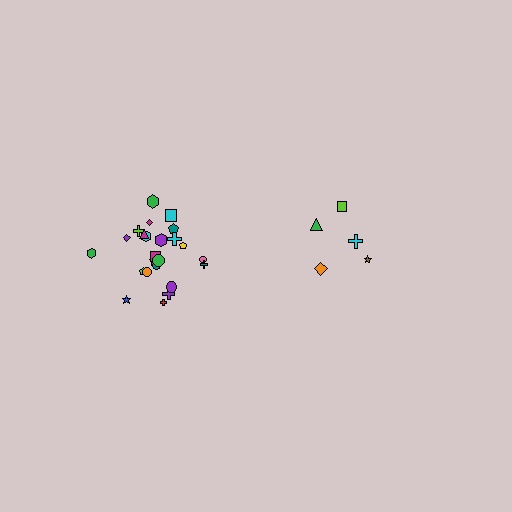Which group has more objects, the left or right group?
The left group.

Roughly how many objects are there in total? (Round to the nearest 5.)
Roughly 30 objects in total.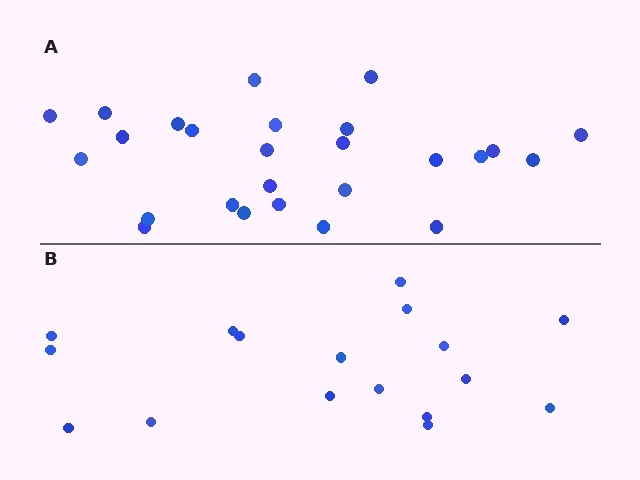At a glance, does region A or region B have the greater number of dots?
Region A (the top region) has more dots.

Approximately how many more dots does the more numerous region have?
Region A has roughly 8 or so more dots than region B.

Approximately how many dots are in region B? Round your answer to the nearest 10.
About 20 dots. (The exact count is 17, which rounds to 20.)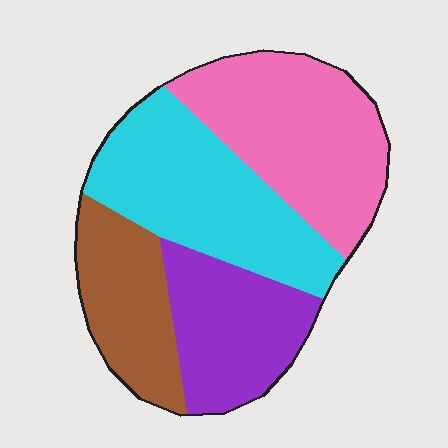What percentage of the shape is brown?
Brown covers about 20% of the shape.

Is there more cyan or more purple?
Cyan.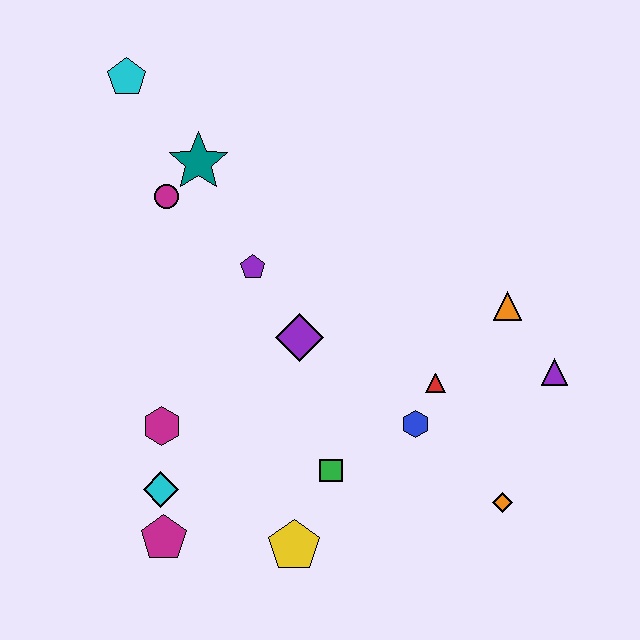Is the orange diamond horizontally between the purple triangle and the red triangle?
Yes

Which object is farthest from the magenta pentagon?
The cyan pentagon is farthest from the magenta pentagon.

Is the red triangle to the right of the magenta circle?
Yes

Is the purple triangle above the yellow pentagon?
Yes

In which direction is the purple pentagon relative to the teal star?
The purple pentagon is below the teal star.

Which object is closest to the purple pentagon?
The purple diamond is closest to the purple pentagon.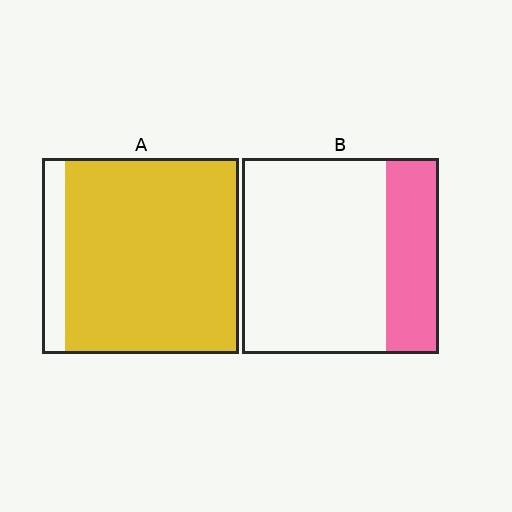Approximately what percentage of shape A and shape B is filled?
A is approximately 90% and B is approximately 25%.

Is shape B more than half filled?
No.